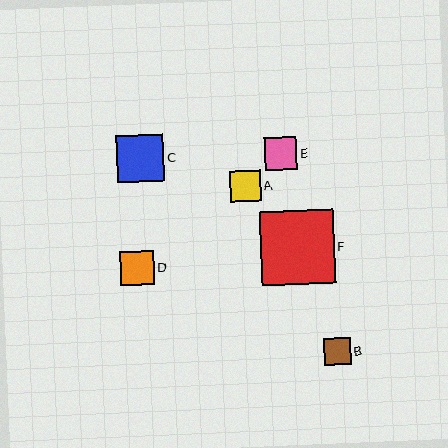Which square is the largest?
Square F is the largest with a size of approximately 74 pixels.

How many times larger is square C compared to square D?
Square C is approximately 1.4 times the size of square D.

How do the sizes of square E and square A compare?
Square E and square A are approximately the same size.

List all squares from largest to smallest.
From largest to smallest: F, C, D, E, A, B.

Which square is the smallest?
Square B is the smallest with a size of approximately 27 pixels.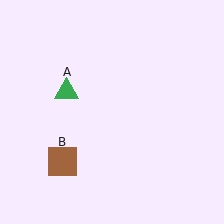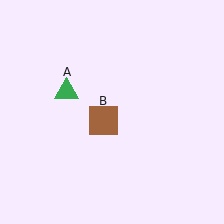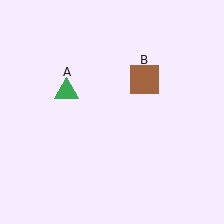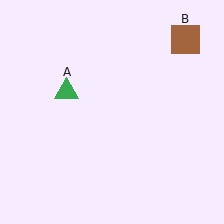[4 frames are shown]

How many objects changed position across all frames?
1 object changed position: brown square (object B).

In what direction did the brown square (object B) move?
The brown square (object B) moved up and to the right.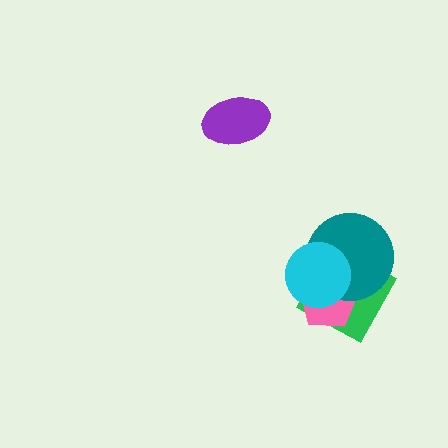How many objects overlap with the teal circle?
3 objects overlap with the teal circle.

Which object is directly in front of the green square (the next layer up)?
The pink pentagon is directly in front of the green square.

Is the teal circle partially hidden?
Yes, it is partially covered by another shape.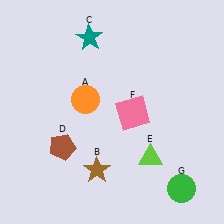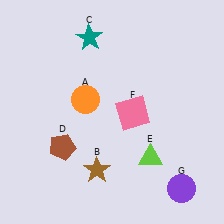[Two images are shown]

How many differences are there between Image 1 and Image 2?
There is 1 difference between the two images.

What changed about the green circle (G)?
In Image 1, G is green. In Image 2, it changed to purple.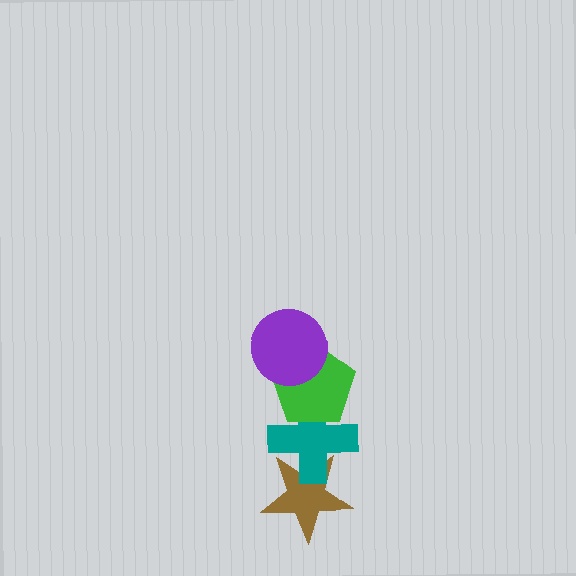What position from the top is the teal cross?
The teal cross is 3rd from the top.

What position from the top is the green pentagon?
The green pentagon is 2nd from the top.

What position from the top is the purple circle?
The purple circle is 1st from the top.